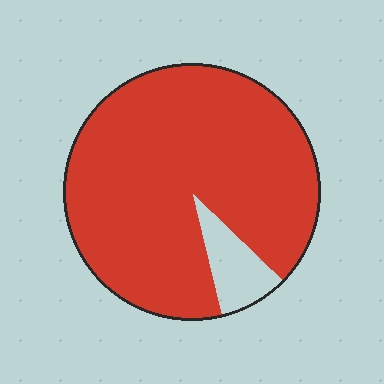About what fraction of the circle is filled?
About nine tenths (9/10).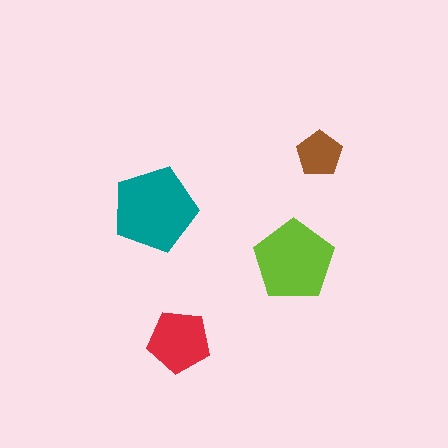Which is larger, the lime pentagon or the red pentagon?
The lime one.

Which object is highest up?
The brown pentagon is topmost.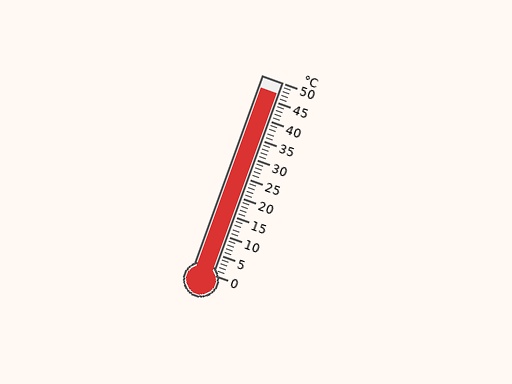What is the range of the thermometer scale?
The thermometer scale ranges from 0°C to 50°C.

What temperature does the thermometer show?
The thermometer shows approximately 47°C.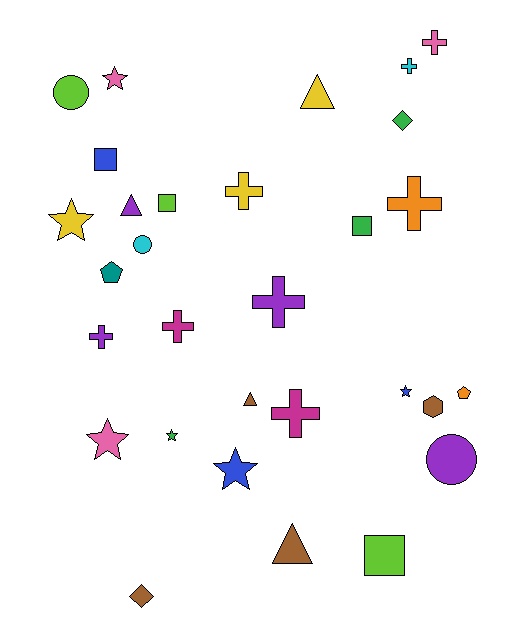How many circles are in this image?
There are 3 circles.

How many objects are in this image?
There are 30 objects.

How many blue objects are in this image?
There are 3 blue objects.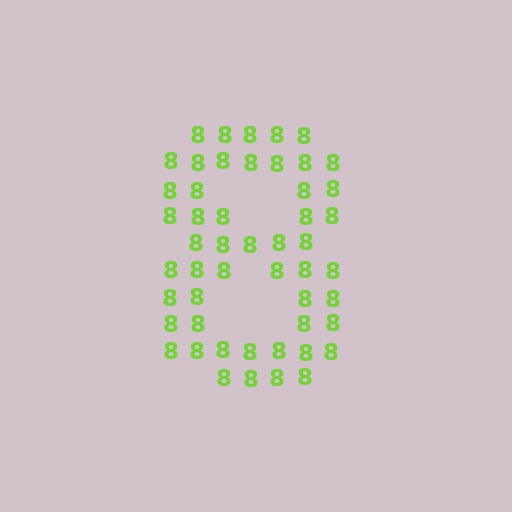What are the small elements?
The small elements are digit 8's.